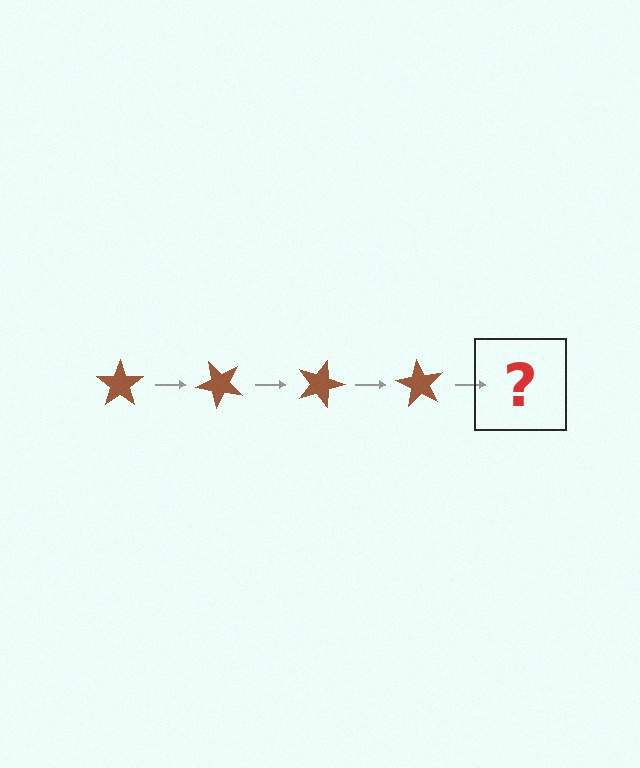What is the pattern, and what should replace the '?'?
The pattern is that the star rotates 45 degrees each step. The '?' should be a brown star rotated 180 degrees.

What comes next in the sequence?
The next element should be a brown star rotated 180 degrees.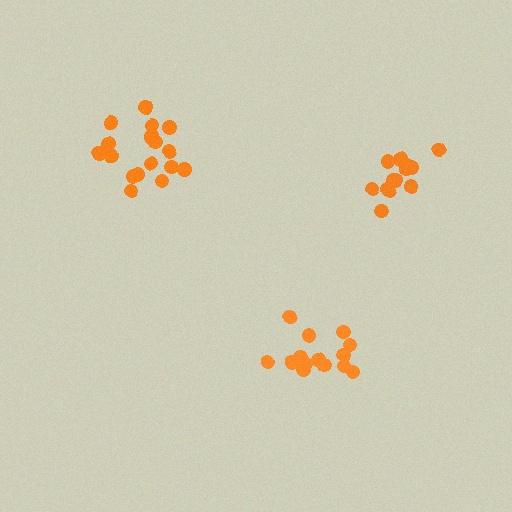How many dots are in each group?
Group 1: 18 dots, Group 2: 14 dots, Group 3: 13 dots (45 total).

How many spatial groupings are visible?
There are 3 spatial groupings.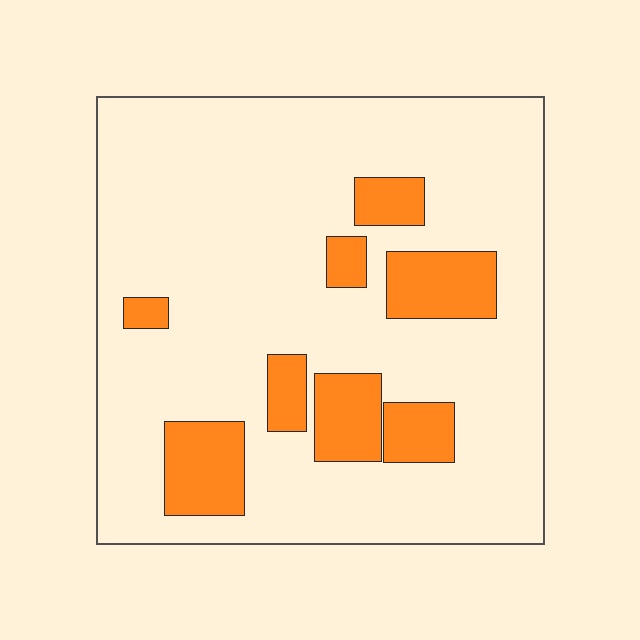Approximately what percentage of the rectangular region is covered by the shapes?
Approximately 20%.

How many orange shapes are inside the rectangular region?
8.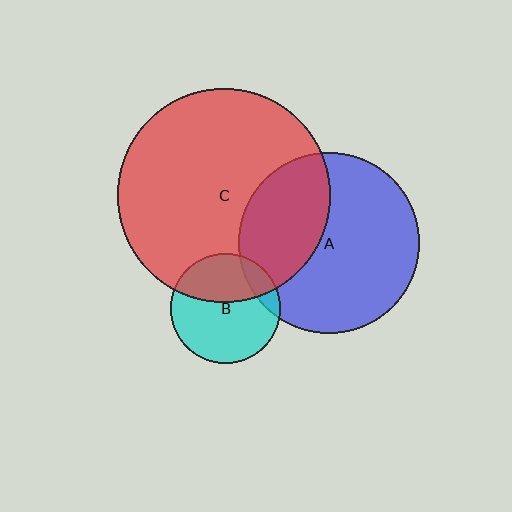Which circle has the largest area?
Circle C (red).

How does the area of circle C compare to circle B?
Approximately 3.8 times.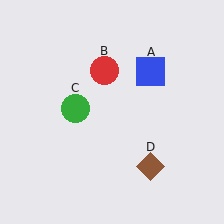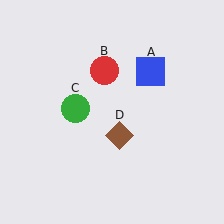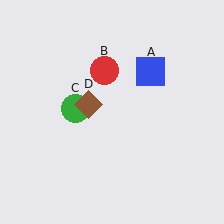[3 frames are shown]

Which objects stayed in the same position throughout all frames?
Blue square (object A) and red circle (object B) and green circle (object C) remained stationary.